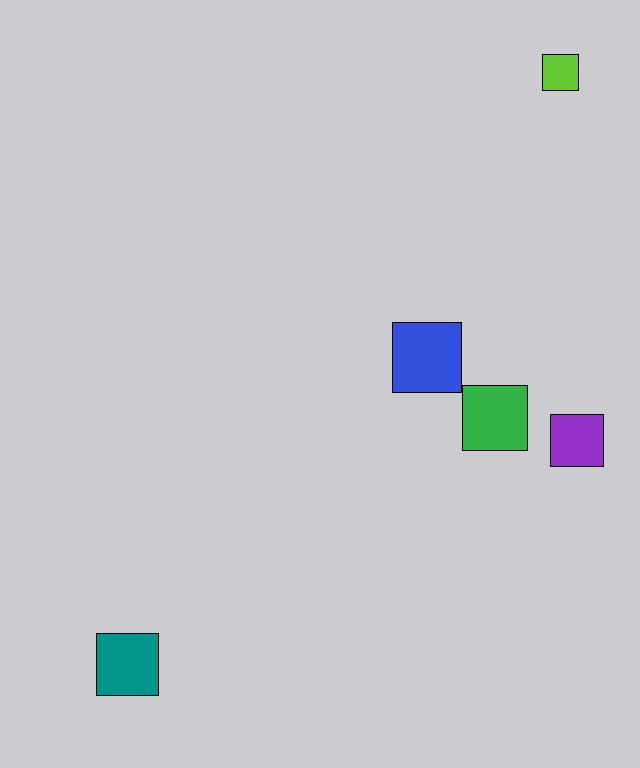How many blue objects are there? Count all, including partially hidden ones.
There is 1 blue object.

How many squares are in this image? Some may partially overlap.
There are 5 squares.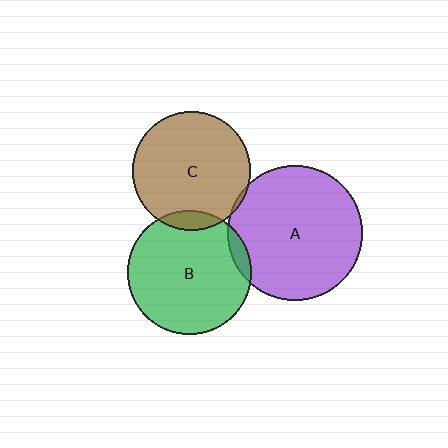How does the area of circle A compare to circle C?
Approximately 1.3 times.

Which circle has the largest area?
Circle A (purple).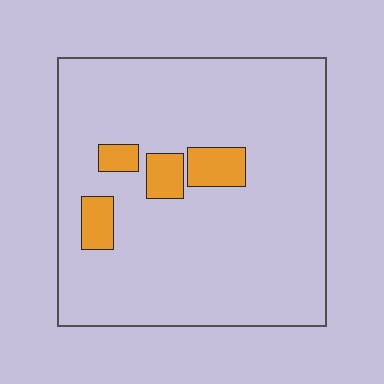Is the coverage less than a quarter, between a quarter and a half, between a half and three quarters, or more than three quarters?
Less than a quarter.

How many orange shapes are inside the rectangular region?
4.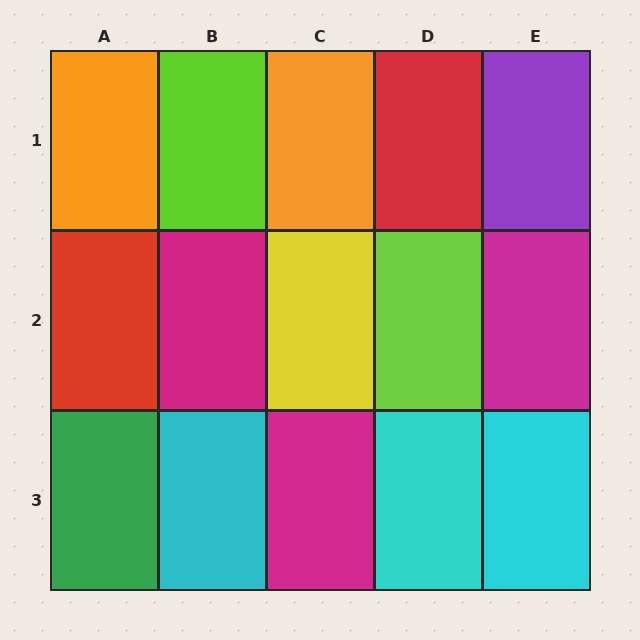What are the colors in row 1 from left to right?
Orange, lime, orange, red, purple.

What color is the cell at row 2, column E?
Magenta.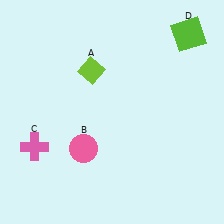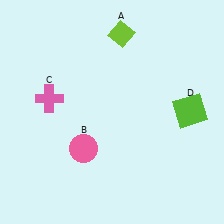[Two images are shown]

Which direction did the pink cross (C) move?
The pink cross (C) moved up.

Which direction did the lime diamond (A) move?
The lime diamond (A) moved up.